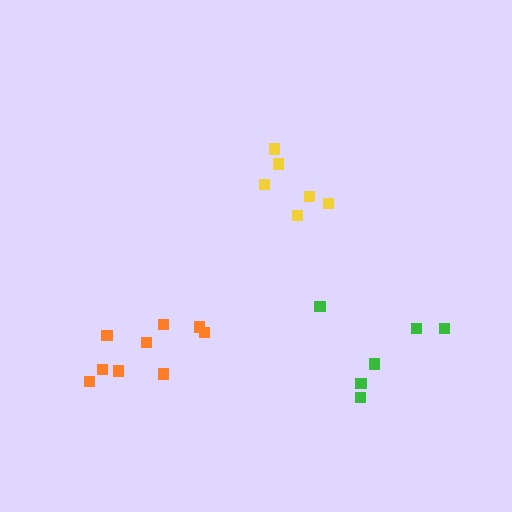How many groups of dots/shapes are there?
There are 3 groups.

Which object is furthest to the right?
The green cluster is rightmost.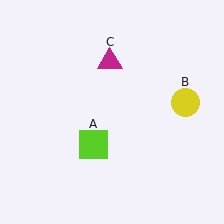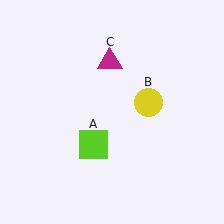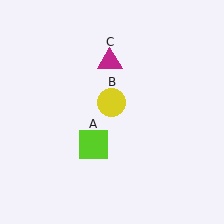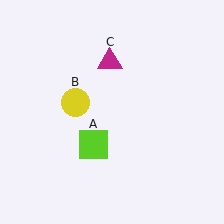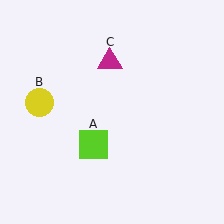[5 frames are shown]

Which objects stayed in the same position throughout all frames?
Lime square (object A) and magenta triangle (object C) remained stationary.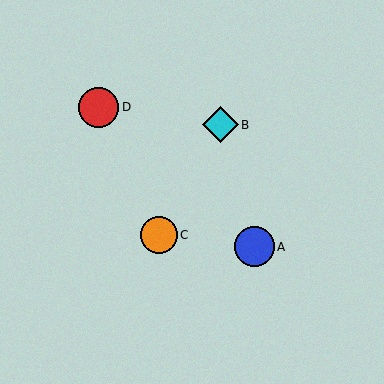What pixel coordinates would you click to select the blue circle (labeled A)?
Click at (254, 247) to select the blue circle A.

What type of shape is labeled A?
Shape A is a blue circle.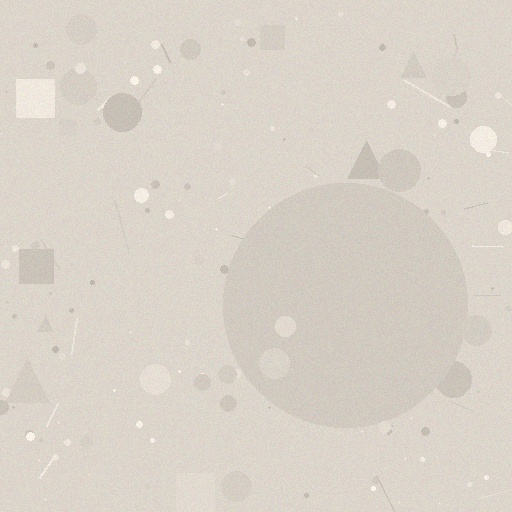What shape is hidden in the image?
A circle is hidden in the image.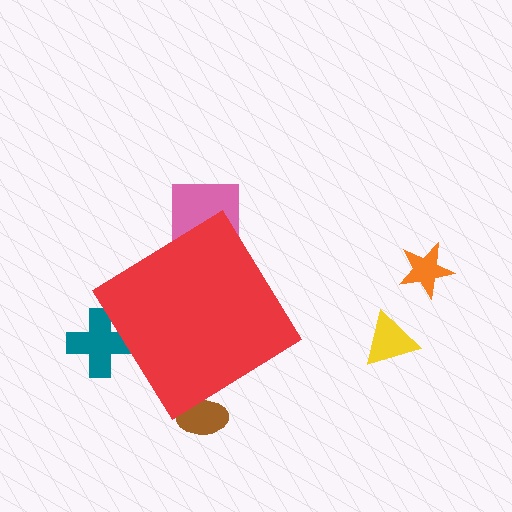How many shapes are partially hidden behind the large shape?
3 shapes are partially hidden.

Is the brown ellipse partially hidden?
Yes, the brown ellipse is partially hidden behind the red diamond.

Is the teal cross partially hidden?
Yes, the teal cross is partially hidden behind the red diamond.